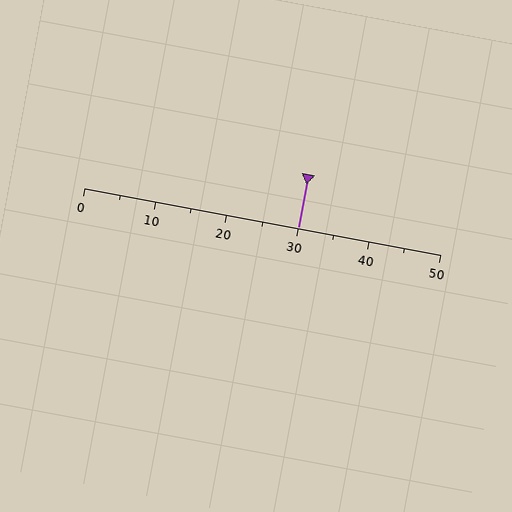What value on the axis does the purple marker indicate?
The marker indicates approximately 30.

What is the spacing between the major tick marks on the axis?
The major ticks are spaced 10 apart.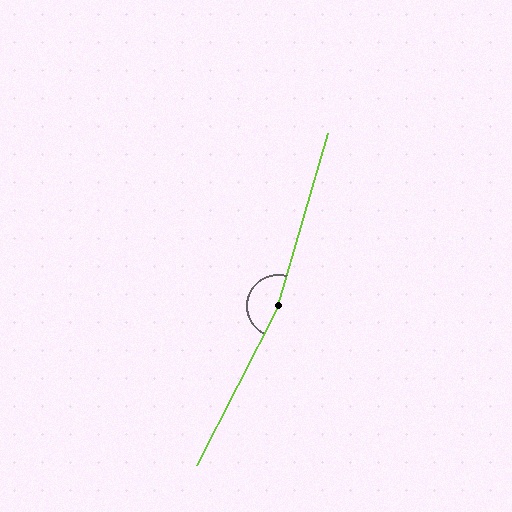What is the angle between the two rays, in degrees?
Approximately 169 degrees.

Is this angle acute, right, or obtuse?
It is obtuse.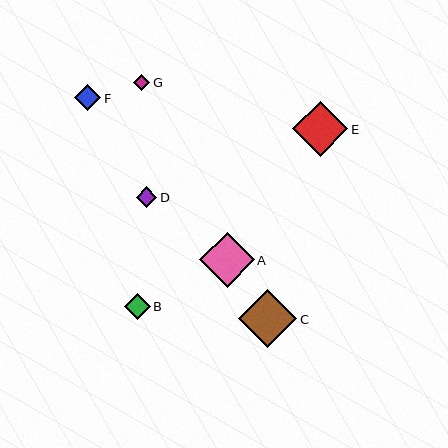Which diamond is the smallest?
Diamond G is the smallest with a size of approximately 16 pixels.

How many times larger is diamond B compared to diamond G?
Diamond B is approximately 1.6 times the size of diamond G.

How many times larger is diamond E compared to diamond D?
Diamond E is approximately 2.7 times the size of diamond D.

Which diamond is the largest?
Diamond C is the largest with a size of approximately 58 pixels.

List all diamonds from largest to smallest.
From largest to smallest: C, E, A, B, F, D, G.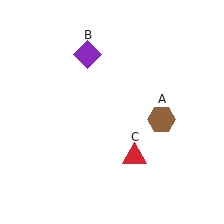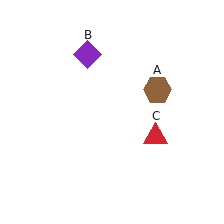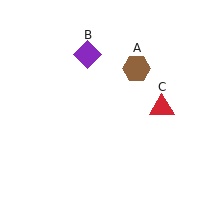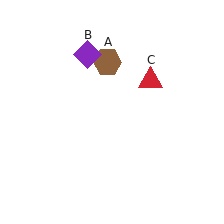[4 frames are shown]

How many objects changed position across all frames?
2 objects changed position: brown hexagon (object A), red triangle (object C).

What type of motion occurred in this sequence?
The brown hexagon (object A), red triangle (object C) rotated counterclockwise around the center of the scene.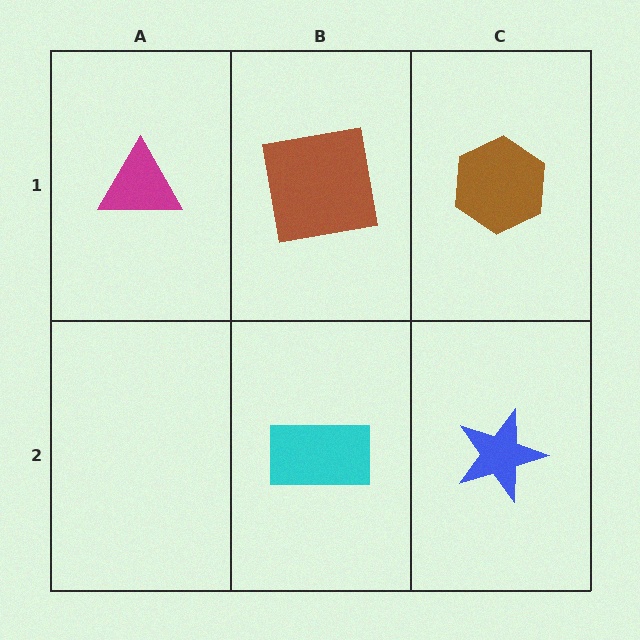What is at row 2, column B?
A cyan rectangle.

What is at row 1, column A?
A magenta triangle.